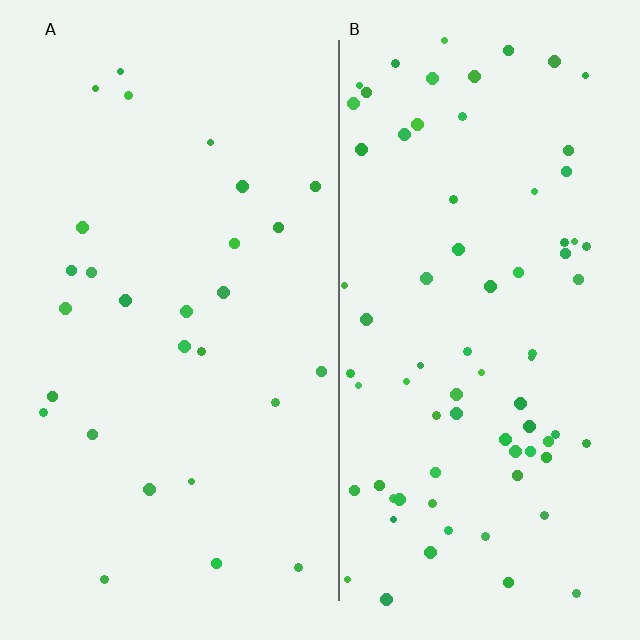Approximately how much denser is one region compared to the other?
Approximately 2.8× — region B over region A.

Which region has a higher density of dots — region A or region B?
B (the right).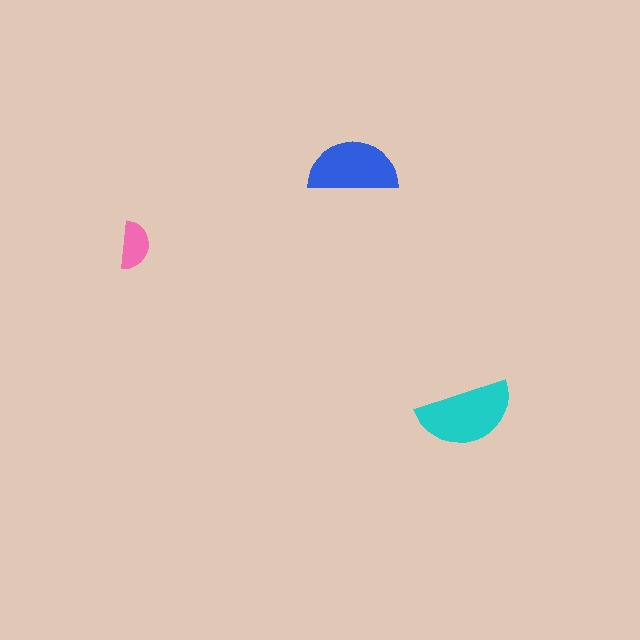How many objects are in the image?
There are 3 objects in the image.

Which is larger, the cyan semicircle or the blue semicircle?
The cyan one.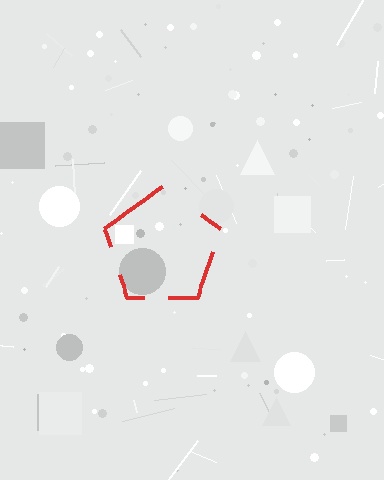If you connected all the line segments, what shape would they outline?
They would outline a pentagon.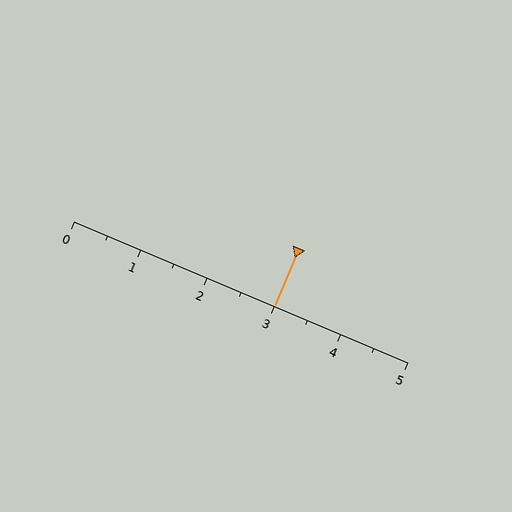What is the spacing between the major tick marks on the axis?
The major ticks are spaced 1 apart.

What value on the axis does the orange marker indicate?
The marker indicates approximately 3.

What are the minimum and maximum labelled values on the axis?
The axis runs from 0 to 5.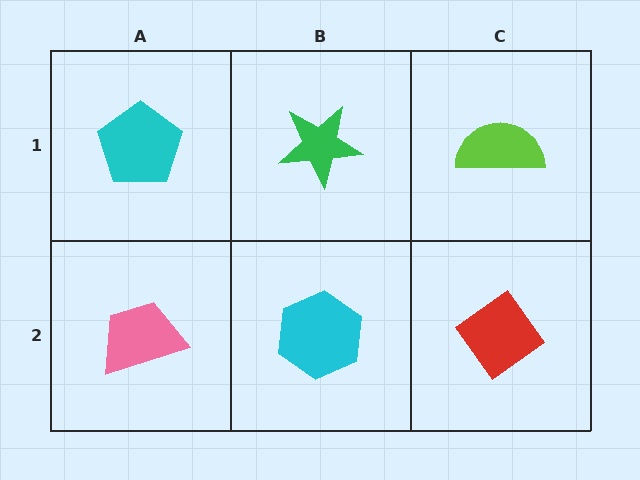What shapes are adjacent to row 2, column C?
A lime semicircle (row 1, column C), a cyan hexagon (row 2, column B).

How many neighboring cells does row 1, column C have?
2.